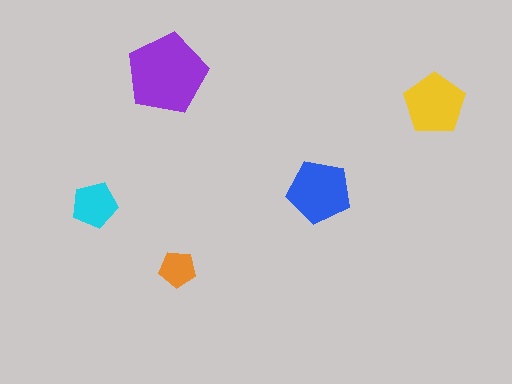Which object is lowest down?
The orange pentagon is bottommost.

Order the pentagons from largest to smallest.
the purple one, the blue one, the yellow one, the cyan one, the orange one.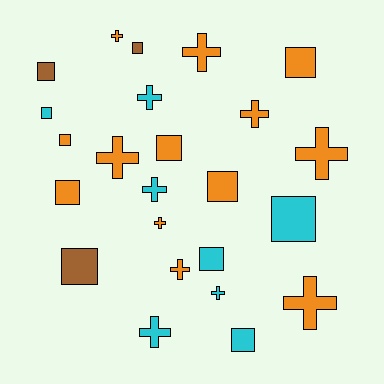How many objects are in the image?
There are 24 objects.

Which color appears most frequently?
Orange, with 13 objects.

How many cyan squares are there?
There are 4 cyan squares.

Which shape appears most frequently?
Cross, with 12 objects.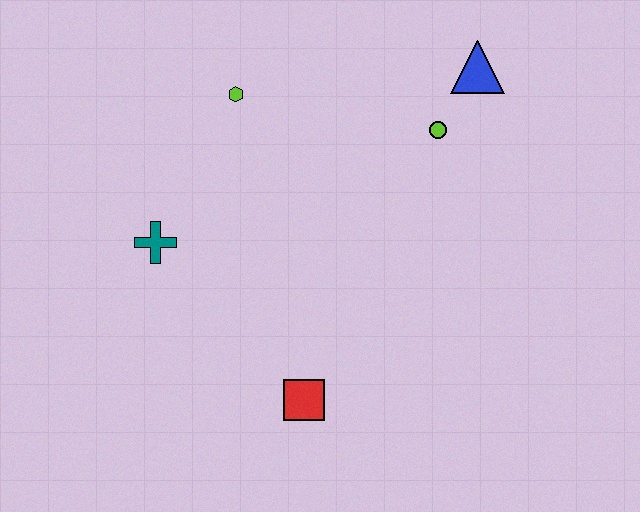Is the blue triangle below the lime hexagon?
No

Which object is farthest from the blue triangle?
The red square is farthest from the blue triangle.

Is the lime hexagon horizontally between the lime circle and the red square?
No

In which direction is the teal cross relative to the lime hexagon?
The teal cross is below the lime hexagon.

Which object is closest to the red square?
The teal cross is closest to the red square.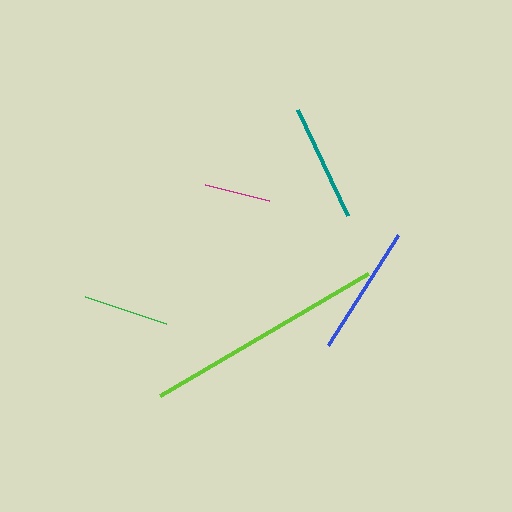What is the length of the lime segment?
The lime segment is approximately 242 pixels long.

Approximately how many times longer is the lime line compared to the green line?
The lime line is approximately 2.8 times the length of the green line.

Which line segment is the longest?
The lime line is the longest at approximately 242 pixels.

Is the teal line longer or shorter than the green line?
The teal line is longer than the green line.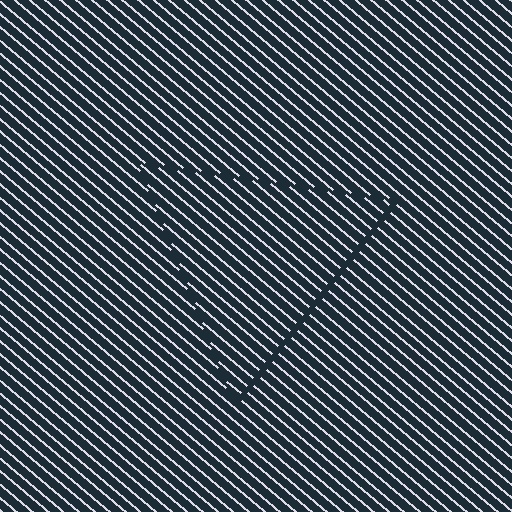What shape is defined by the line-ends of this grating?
An illusory triangle. The interior of the shape contains the same grating, shifted by half a period — the contour is defined by the phase discontinuity where line-ends from the inner and outer gratings abut.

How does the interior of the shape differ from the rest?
The interior of the shape contains the same grating, shifted by half a period — the contour is defined by the phase discontinuity where line-ends from the inner and outer gratings abut.